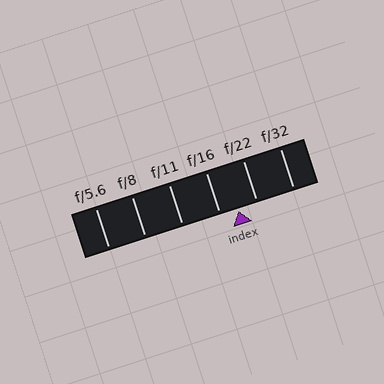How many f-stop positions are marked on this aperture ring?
There are 6 f-stop positions marked.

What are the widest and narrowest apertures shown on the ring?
The widest aperture shown is f/5.6 and the narrowest is f/32.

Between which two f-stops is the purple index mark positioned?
The index mark is between f/16 and f/22.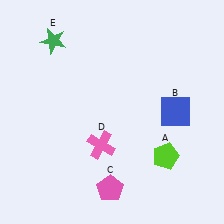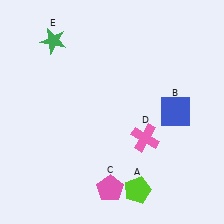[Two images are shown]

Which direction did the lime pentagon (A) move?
The lime pentagon (A) moved down.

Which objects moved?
The objects that moved are: the lime pentagon (A), the pink cross (D).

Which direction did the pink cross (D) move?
The pink cross (D) moved right.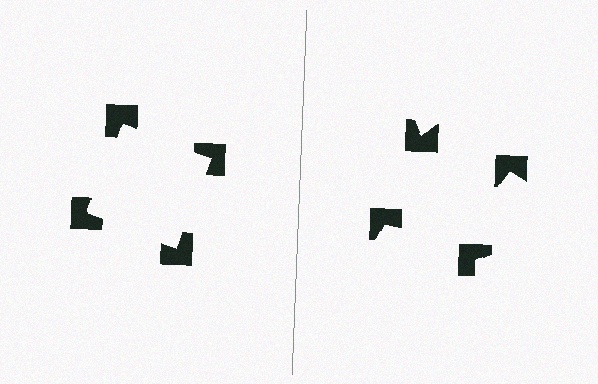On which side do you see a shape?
An illusory square appears on the left side. On the right side the wedge cuts are rotated, so no coherent shape forms.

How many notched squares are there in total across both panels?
8 — 4 on each side.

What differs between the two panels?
The notched squares are positioned identically on both sides; only the wedge orientations differ. On the left they align to a square; on the right they are misaligned.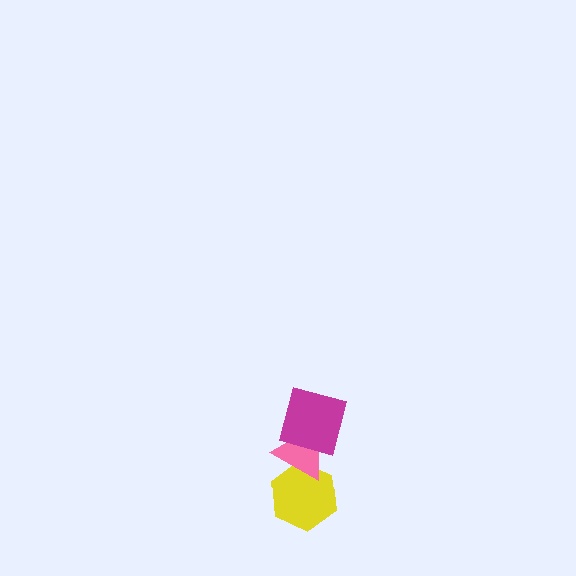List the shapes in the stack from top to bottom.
From top to bottom: the magenta square, the pink triangle, the yellow hexagon.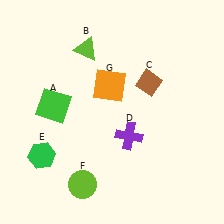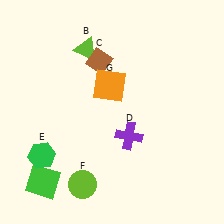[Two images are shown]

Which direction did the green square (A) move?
The green square (A) moved down.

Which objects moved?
The objects that moved are: the green square (A), the brown diamond (C).